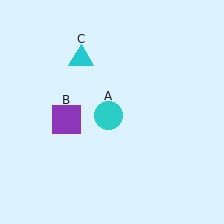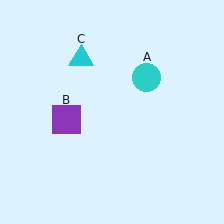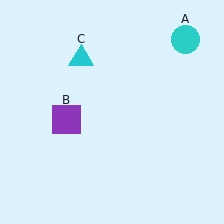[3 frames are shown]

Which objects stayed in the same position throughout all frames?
Purple square (object B) and cyan triangle (object C) remained stationary.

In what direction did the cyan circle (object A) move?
The cyan circle (object A) moved up and to the right.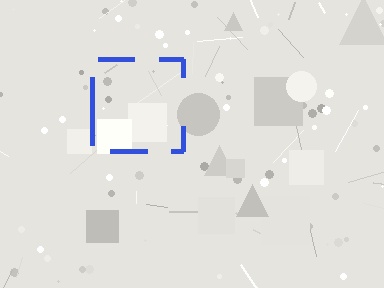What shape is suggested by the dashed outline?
The dashed outline suggests a square.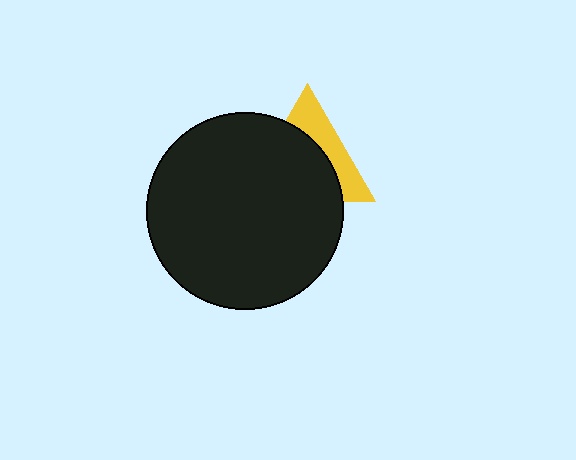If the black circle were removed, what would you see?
You would see the complete yellow triangle.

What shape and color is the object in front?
The object in front is a black circle.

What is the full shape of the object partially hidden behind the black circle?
The partially hidden object is a yellow triangle.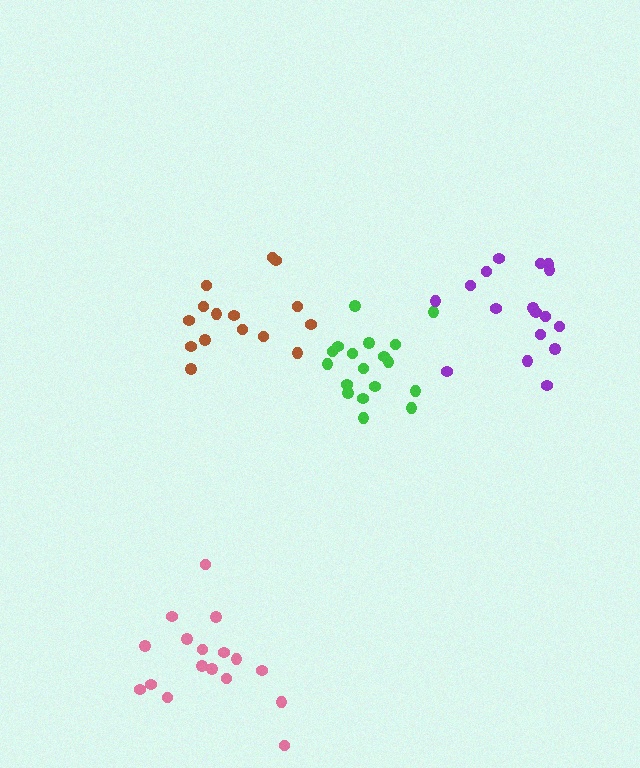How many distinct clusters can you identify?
There are 4 distinct clusters.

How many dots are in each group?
Group 1: 18 dots, Group 2: 15 dots, Group 3: 17 dots, Group 4: 17 dots (67 total).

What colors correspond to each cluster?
The clusters are colored: green, brown, purple, pink.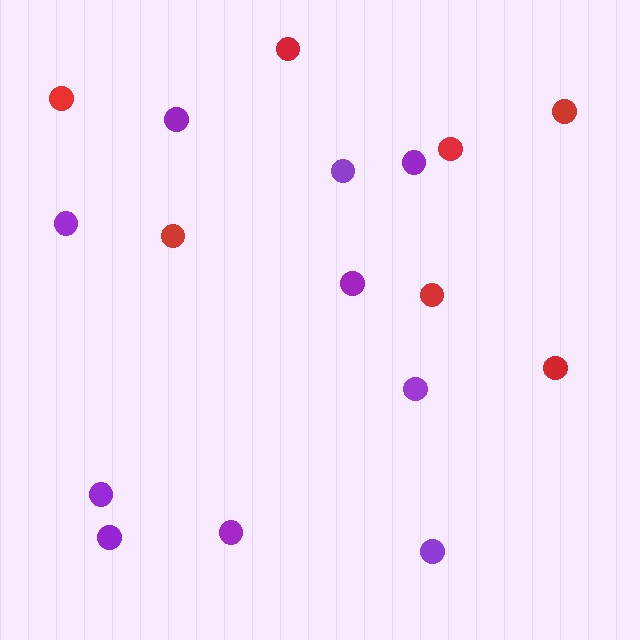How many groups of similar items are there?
There are 2 groups: one group of red circles (7) and one group of purple circles (10).